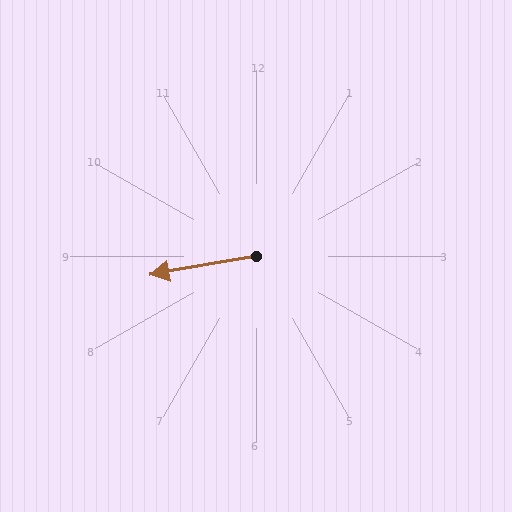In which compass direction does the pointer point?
West.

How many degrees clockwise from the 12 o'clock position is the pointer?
Approximately 260 degrees.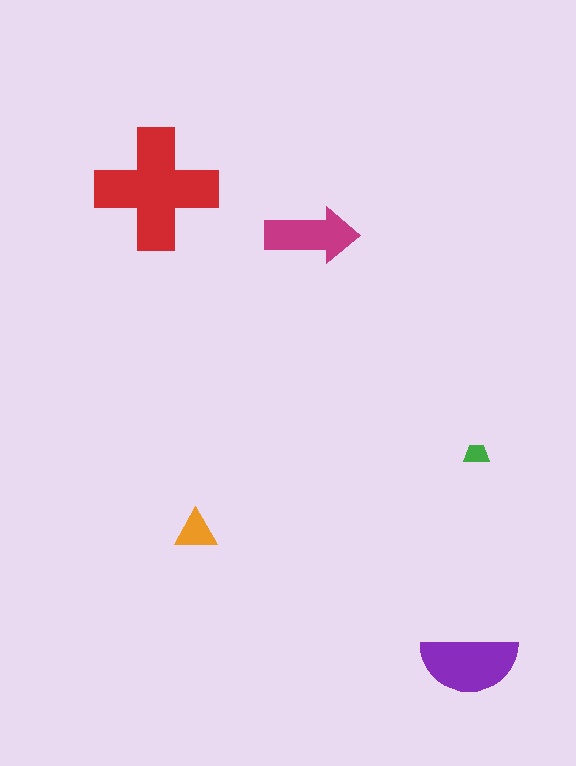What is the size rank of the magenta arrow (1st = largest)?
3rd.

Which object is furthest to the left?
The red cross is leftmost.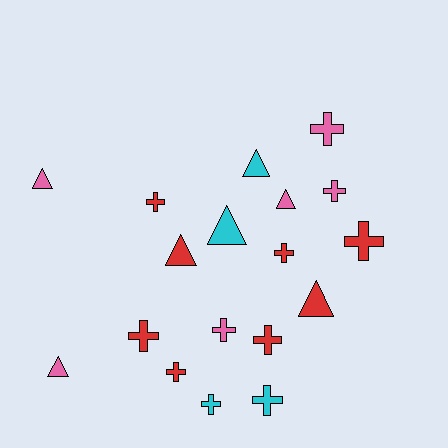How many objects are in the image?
There are 18 objects.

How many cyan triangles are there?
There are 2 cyan triangles.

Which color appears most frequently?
Red, with 8 objects.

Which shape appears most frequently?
Cross, with 11 objects.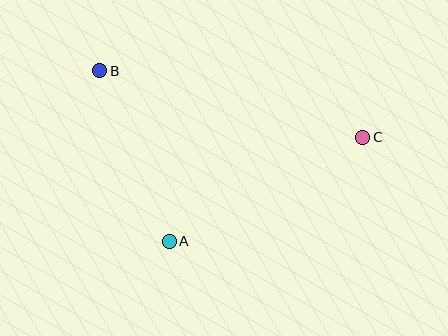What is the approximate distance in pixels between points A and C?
The distance between A and C is approximately 220 pixels.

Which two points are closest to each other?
Points A and B are closest to each other.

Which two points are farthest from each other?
Points B and C are farthest from each other.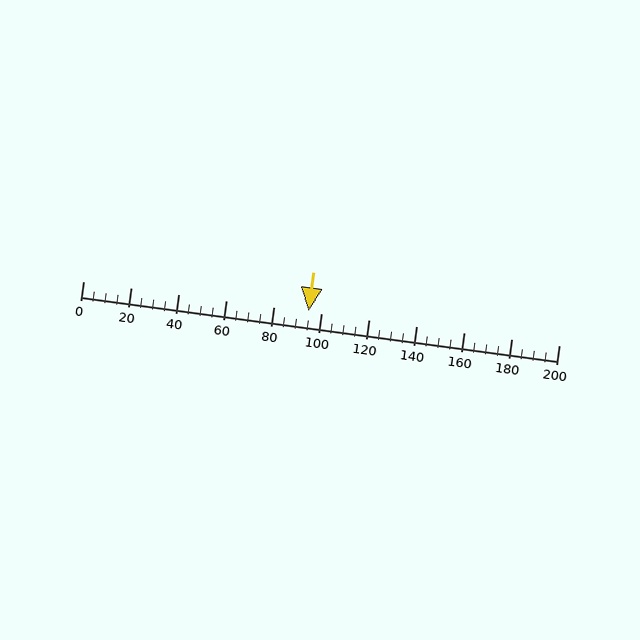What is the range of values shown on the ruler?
The ruler shows values from 0 to 200.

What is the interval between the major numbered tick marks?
The major tick marks are spaced 20 units apart.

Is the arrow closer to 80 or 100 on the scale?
The arrow is closer to 100.